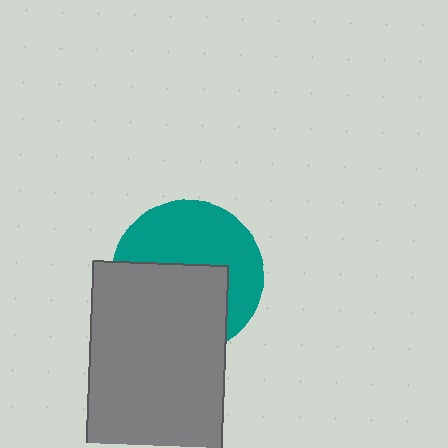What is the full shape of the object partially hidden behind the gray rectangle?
The partially hidden object is a teal circle.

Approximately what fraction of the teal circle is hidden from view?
Roughly 49% of the teal circle is hidden behind the gray rectangle.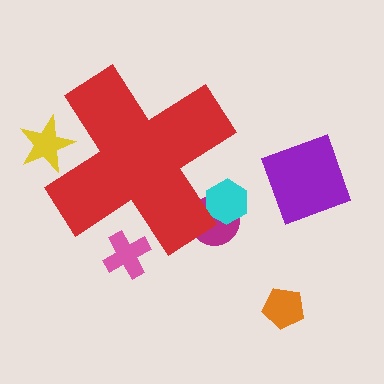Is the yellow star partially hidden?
Yes, the yellow star is partially hidden behind the red cross.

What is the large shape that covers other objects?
A red cross.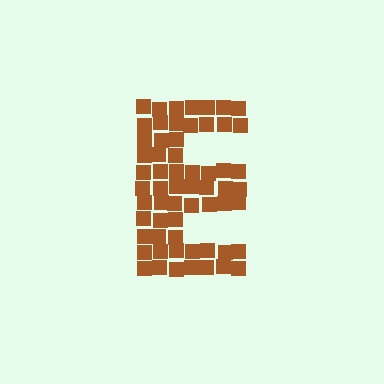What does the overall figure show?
The overall figure shows the letter E.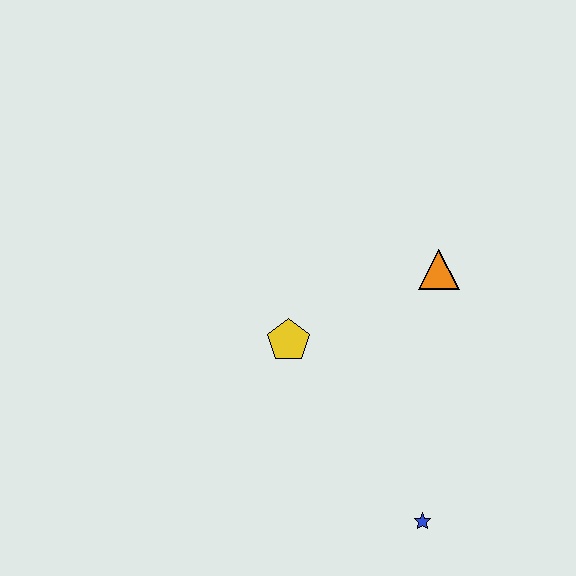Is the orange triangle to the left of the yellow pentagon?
No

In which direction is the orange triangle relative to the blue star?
The orange triangle is above the blue star.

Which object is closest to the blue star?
The yellow pentagon is closest to the blue star.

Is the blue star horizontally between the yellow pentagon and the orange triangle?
Yes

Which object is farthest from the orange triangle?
The blue star is farthest from the orange triangle.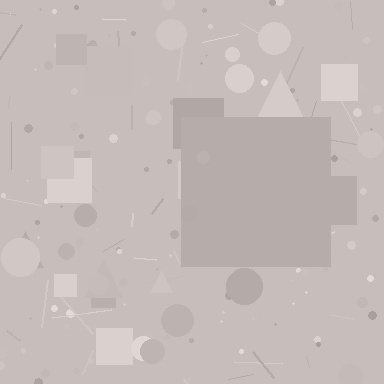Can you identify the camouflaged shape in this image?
The camouflaged shape is a square.